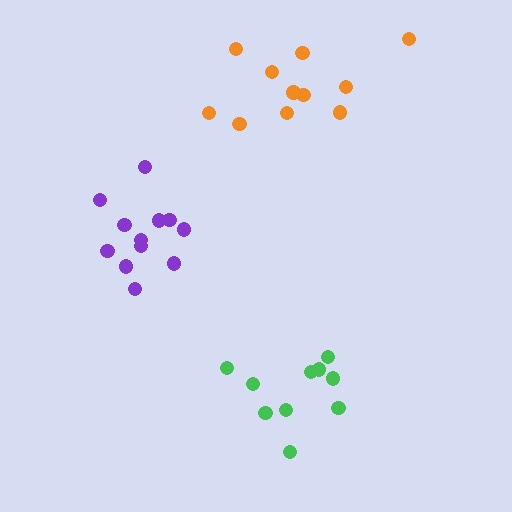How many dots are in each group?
Group 1: 12 dots, Group 2: 11 dots, Group 3: 10 dots (33 total).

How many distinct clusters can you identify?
There are 3 distinct clusters.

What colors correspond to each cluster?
The clusters are colored: purple, orange, green.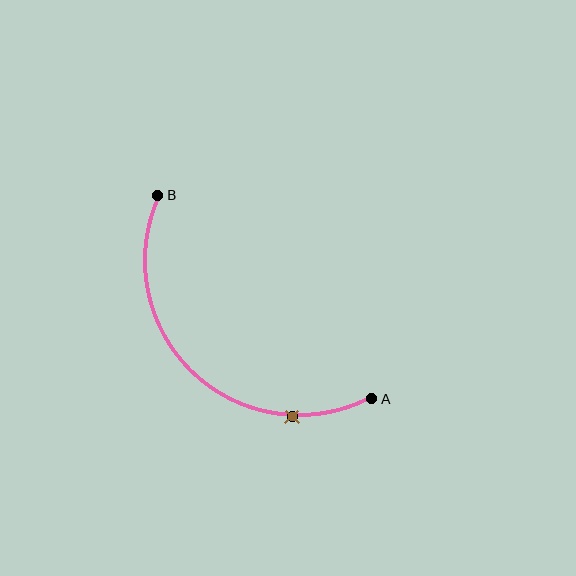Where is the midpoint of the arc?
The arc midpoint is the point on the curve farthest from the straight line joining A and B. It sits below and to the left of that line.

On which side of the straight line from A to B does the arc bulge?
The arc bulges below and to the left of the straight line connecting A and B.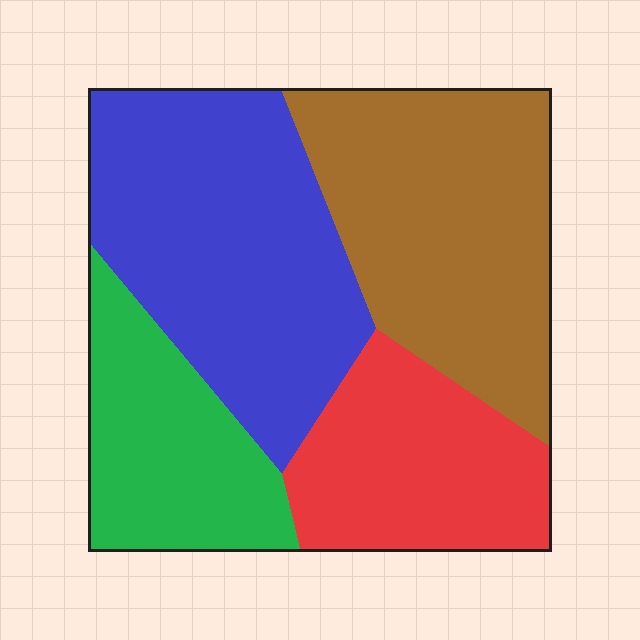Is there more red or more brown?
Brown.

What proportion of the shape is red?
Red takes up between a sixth and a third of the shape.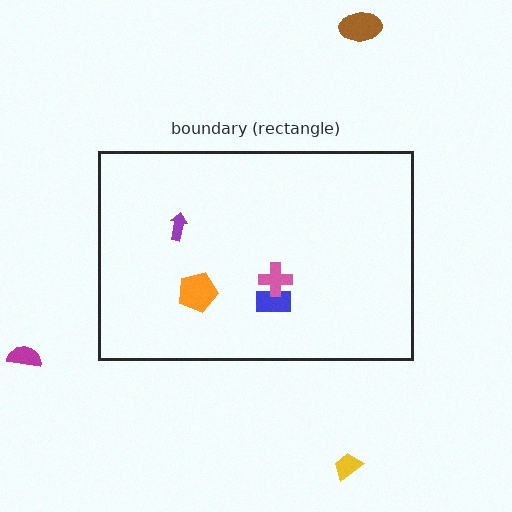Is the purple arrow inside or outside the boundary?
Inside.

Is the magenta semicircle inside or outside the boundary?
Outside.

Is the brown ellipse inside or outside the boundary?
Outside.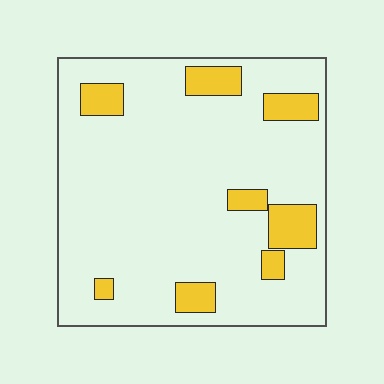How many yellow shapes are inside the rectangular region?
8.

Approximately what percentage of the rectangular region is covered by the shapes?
Approximately 15%.